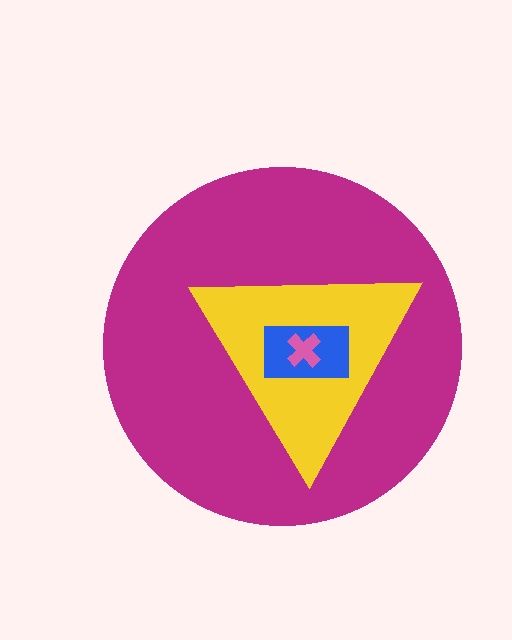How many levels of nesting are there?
4.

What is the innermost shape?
The pink cross.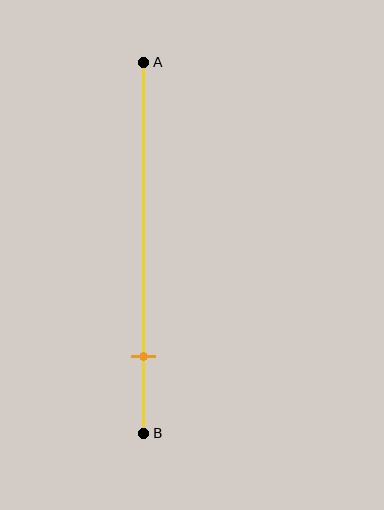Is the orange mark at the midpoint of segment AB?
No, the mark is at about 80% from A, not at the 50% midpoint.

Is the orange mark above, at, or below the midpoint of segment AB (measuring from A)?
The orange mark is below the midpoint of segment AB.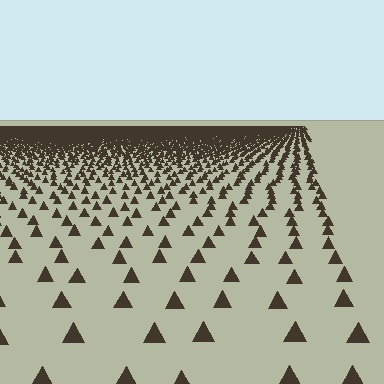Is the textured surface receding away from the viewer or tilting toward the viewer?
The surface is receding away from the viewer. Texture elements get smaller and denser toward the top.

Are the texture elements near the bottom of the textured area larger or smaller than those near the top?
Larger. Near the bottom, elements are closer to the viewer and appear at a bigger on-screen size.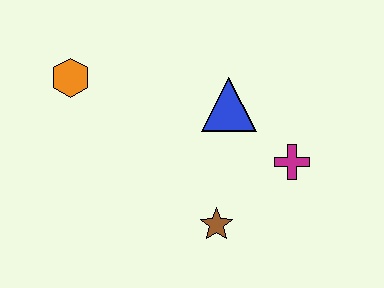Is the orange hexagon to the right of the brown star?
No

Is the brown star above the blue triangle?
No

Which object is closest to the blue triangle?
The magenta cross is closest to the blue triangle.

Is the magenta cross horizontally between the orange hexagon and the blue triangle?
No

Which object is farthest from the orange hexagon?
The magenta cross is farthest from the orange hexagon.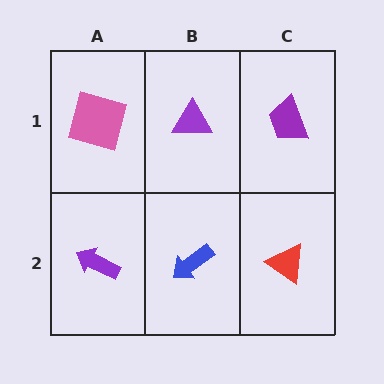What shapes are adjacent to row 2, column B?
A purple triangle (row 1, column B), a purple arrow (row 2, column A), a red triangle (row 2, column C).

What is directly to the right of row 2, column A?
A blue arrow.